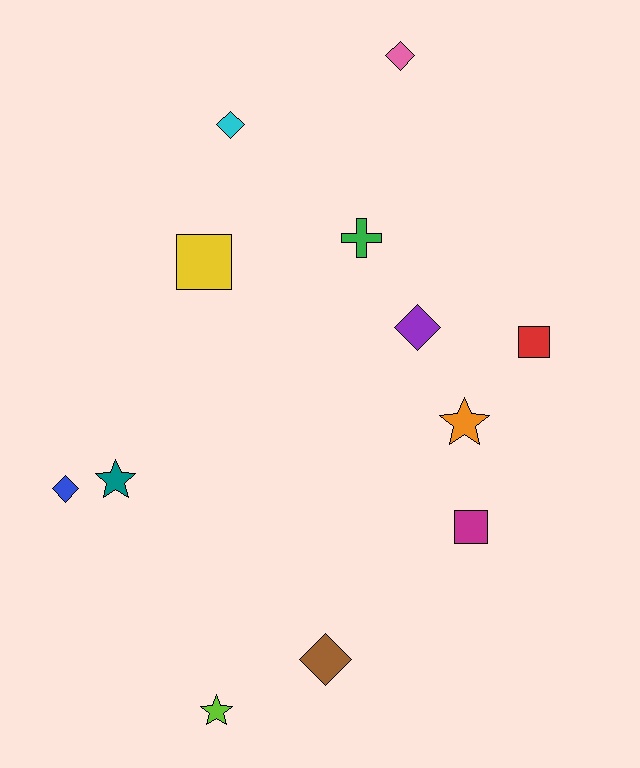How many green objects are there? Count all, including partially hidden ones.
There is 1 green object.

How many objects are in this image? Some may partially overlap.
There are 12 objects.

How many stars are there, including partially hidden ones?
There are 3 stars.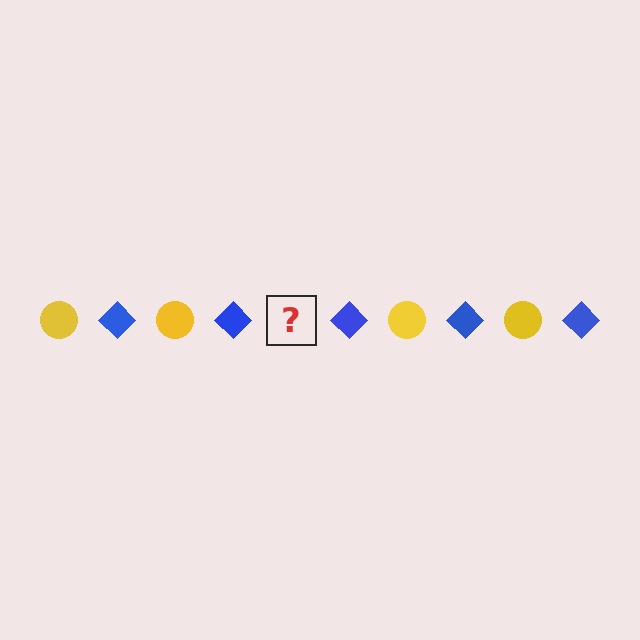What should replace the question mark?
The question mark should be replaced with a yellow circle.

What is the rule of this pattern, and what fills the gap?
The rule is that the pattern alternates between yellow circle and blue diamond. The gap should be filled with a yellow circle.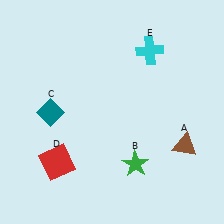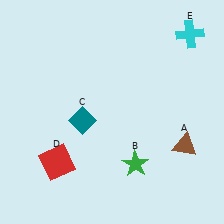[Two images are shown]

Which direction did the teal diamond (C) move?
The teal diamond (C) moved right.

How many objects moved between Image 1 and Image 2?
2 objects moved between the two images.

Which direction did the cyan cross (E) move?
The cyan cross (E) moved right.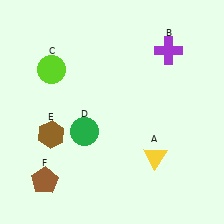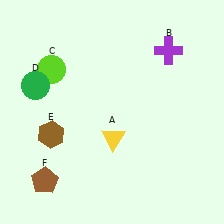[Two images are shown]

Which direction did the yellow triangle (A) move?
The yellow triangle (A) moved left.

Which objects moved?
The objects that moved are: the yellow triangle (A), the green circle (D).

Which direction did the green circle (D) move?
The green circle (D) moved left.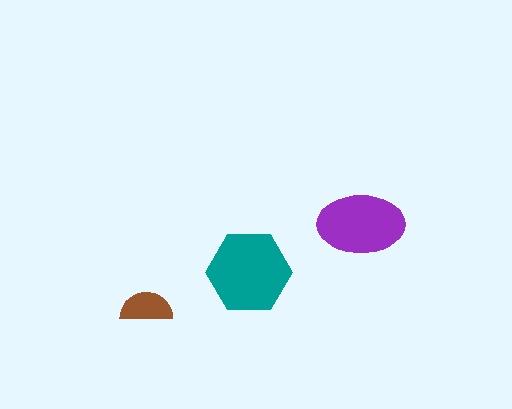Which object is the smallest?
The brown semicircle.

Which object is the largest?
The teal hexagon.